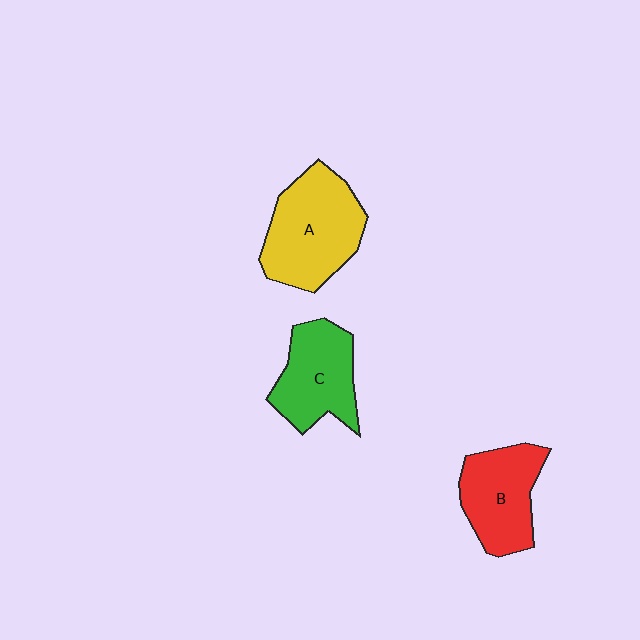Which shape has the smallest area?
Shape C (green).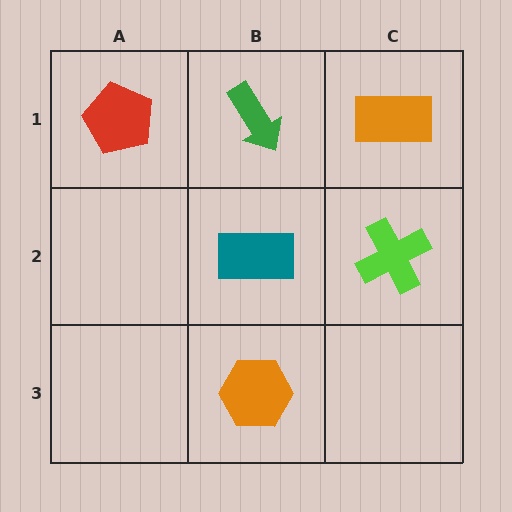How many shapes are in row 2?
2 shapes.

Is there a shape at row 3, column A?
No, that cell is empty.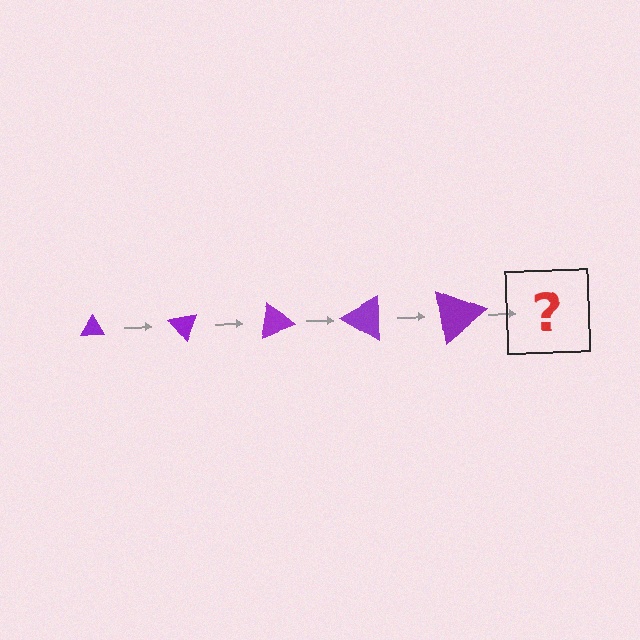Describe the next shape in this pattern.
It should be a triangle, larger than the previous one and rotated 250 degrees from the start.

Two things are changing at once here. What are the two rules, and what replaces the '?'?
The two rules are that the triangle grows larger each step and it rotates 50 degrees each step. The '?' should be a triangle, larger than the previous one and rotated 250 degrees from the start.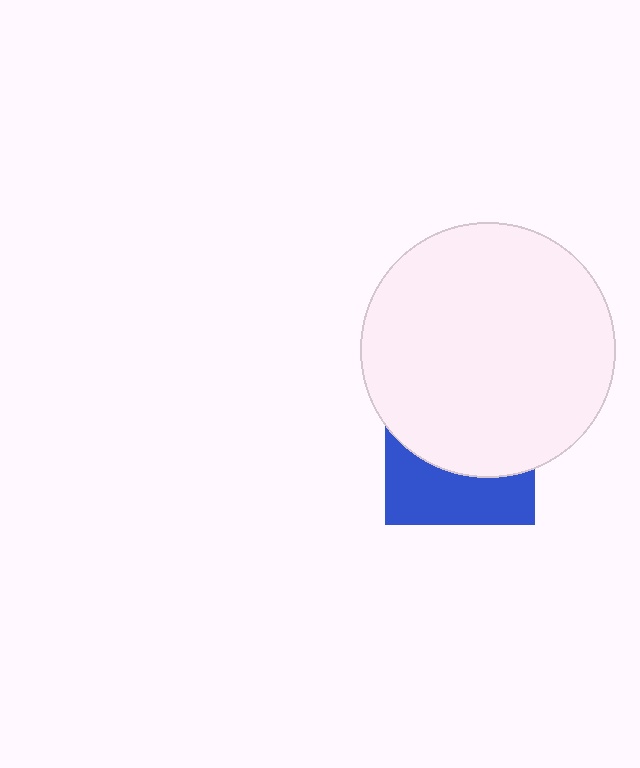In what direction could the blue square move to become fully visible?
The blue square could move down. That would shift it out from behind the white circle entirely.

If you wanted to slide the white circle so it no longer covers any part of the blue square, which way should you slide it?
Slide it up — that is the most direct way to separate the two shapes.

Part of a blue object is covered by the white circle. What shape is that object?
It is a square.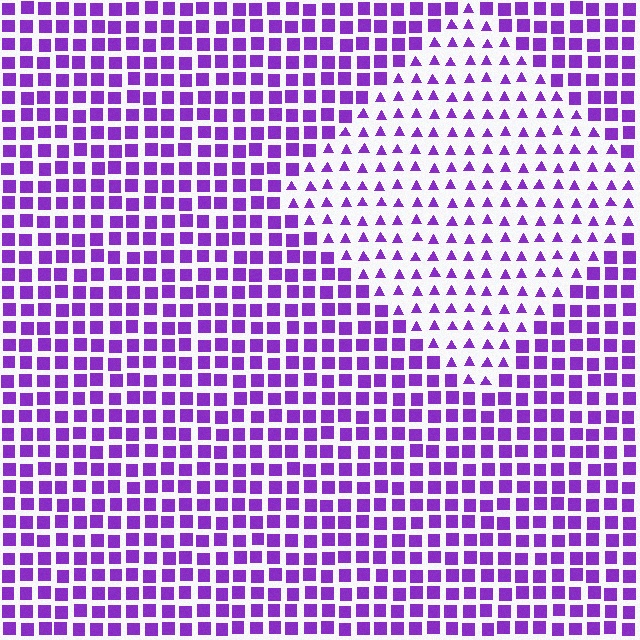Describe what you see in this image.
The image is filled with small purple elements arranged in a uniform grid. A diamond-shaped region contains triangles, while the surrounding area contains squares. The boundary is defined purely by the change in element shape.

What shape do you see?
I see a diamond.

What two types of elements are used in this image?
The image uses triangles inside the diamond region and squares outside it.